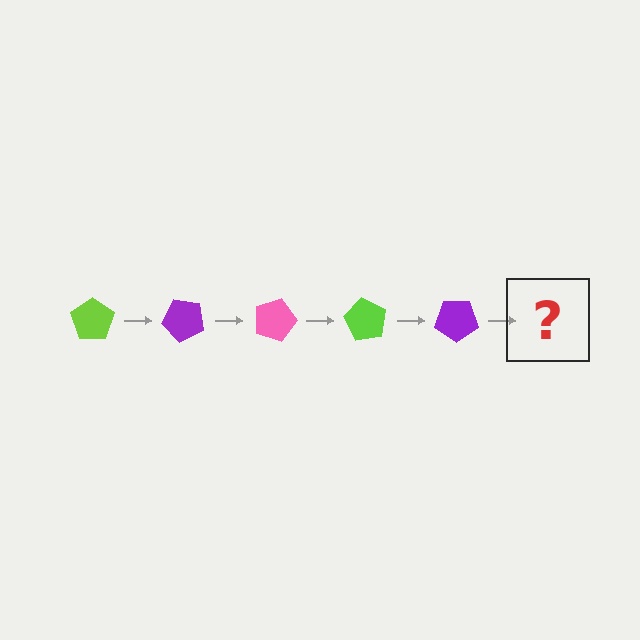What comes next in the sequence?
The next element should be a pink pentagon, rotated 225 degrees from the start.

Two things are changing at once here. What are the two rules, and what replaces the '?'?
The two rules are that it rotates 45 degrees each step and the color cycles through lime, purple, and pink. The '?' should be a pink pentagon, rotated 225 degrees from the start.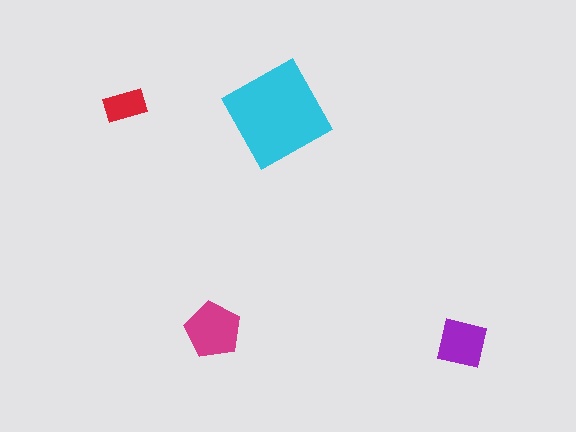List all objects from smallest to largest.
The red rectangle, the purple square, the magenta pentagon, the cyan square.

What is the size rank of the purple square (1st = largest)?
3rd.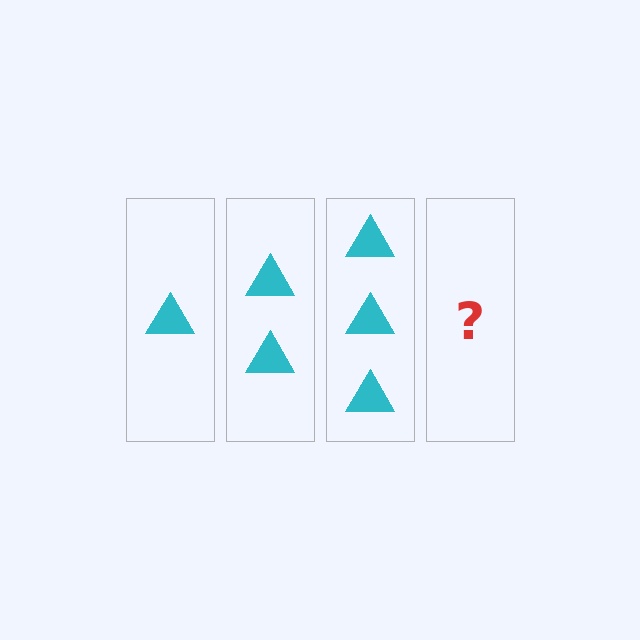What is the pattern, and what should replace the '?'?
The pattern is that each step adds one more triangle. The '?' should be 4 triangles.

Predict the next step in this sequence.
The next step is 4 triangles.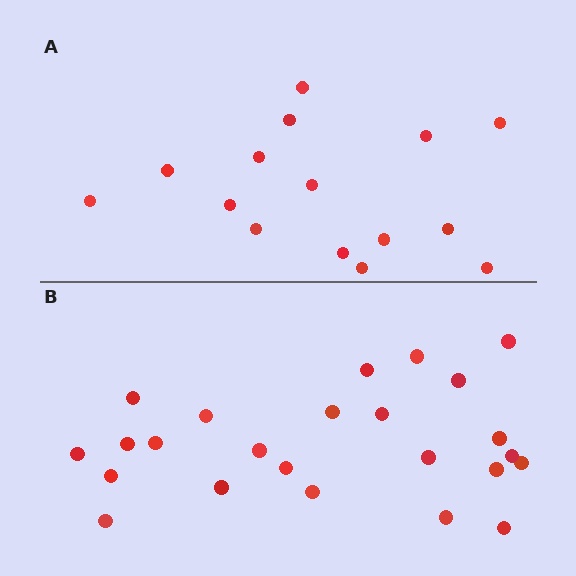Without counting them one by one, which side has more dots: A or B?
Region B (the bottom region) has more dots.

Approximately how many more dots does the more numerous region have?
Region B has roughly 8 or so more dots than region A.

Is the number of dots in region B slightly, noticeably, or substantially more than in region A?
Region B has substantially more. The ratio is roughly 1.6 to 1.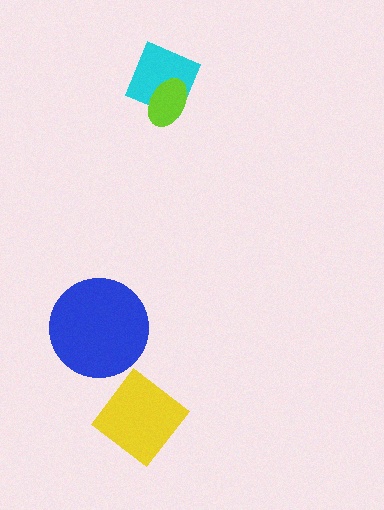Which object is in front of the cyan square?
The lime ellipse is in front of the cyan square.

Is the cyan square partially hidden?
Yes, it is partially covered by another shape.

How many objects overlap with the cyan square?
1 object overlaps with the cyan square.